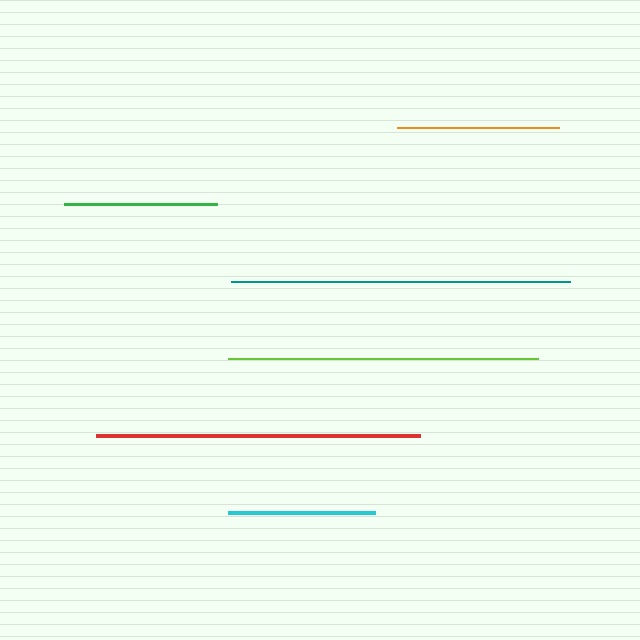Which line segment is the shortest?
The cyan line is the shortest at approximately 147 pixels.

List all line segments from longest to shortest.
From longest to shortest: teal, red, lime, orange, green, cyan.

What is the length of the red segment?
The red segment is approximately 325 pixels long.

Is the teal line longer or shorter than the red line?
The teal line is longer than the red line.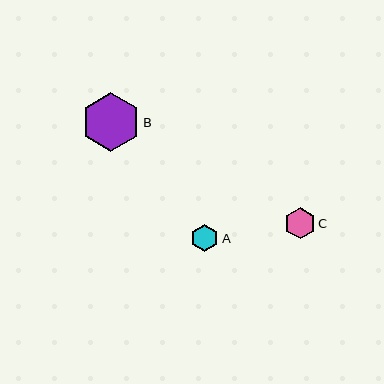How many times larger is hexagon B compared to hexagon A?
Hexagon B is approximately 2.1 times the size of hexagon A.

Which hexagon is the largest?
Hexagon B is the largest with a size of approximately 58 pixels.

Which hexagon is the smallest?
Hexagon A is the smallest with a size of approximately 27 pixels.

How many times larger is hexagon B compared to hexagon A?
Hexagon B is approximately 2.1 times the size of hexagon A.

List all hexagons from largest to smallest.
From largest to smallest: B, C, A.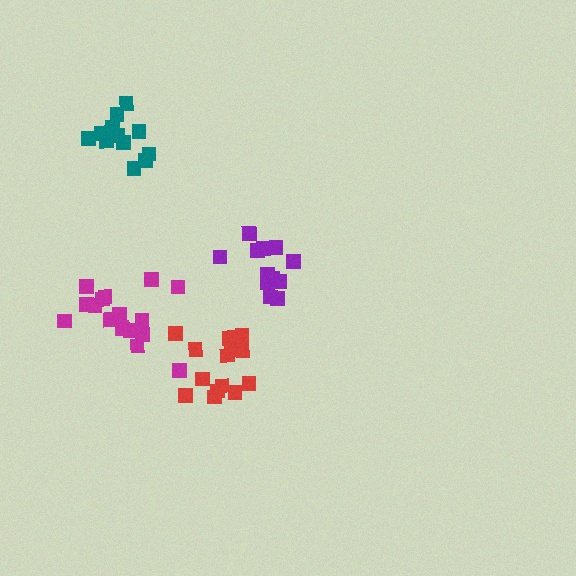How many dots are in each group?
Group 1: 15 dots, Group 2: 12 dots, Group 3: 17 dots, Group 4: 12 dots (56 total).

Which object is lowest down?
The red cluster is bottommost.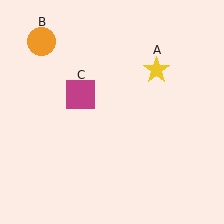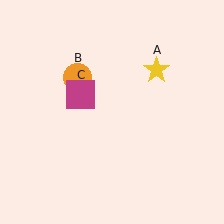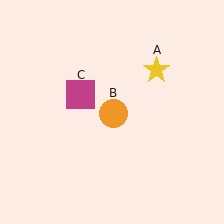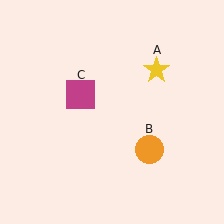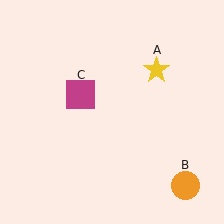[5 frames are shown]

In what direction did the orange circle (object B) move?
The orange circle (object B) moved down and to the right.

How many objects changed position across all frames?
1 object changed position: orange circle (object B).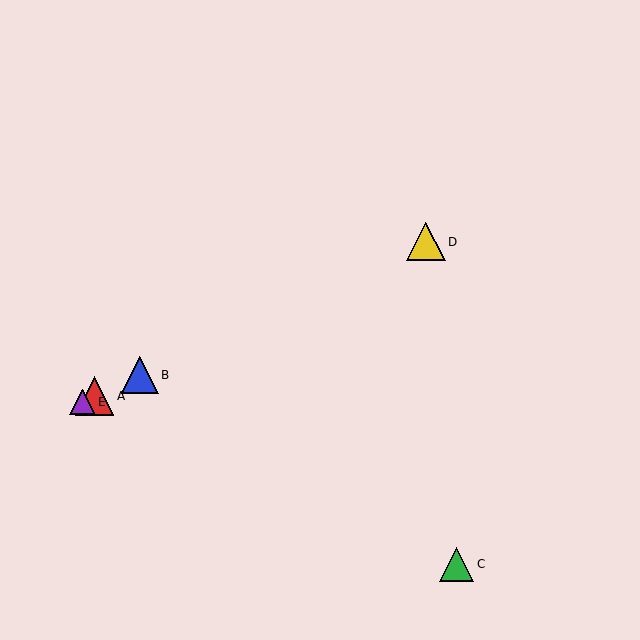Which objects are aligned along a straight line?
Objects A, B, D, E are aligned along a straight line.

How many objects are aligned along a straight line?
4 objects (A, B, D, E) are aligned along a straight line.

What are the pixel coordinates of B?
Object B is at (140, 375).